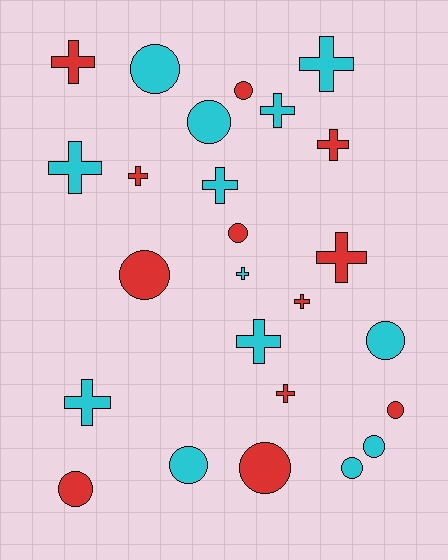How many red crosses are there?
There are 6 red crosses.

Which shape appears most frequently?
Cross, with 13 objects.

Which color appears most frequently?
Cyan, with 13 objects.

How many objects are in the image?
There are 25 objects.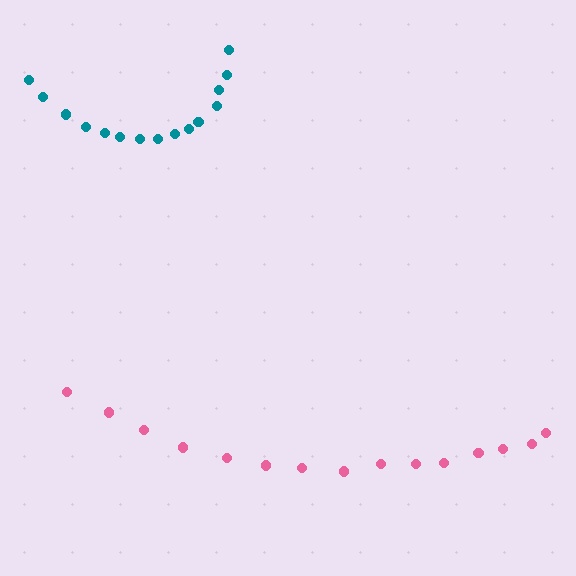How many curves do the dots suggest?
There are 2 distinct paths.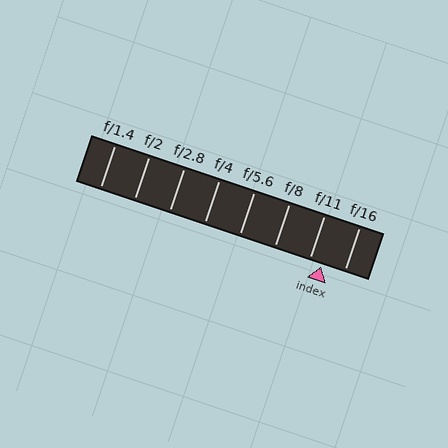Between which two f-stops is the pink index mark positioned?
The index mark is between f/11 and f/16.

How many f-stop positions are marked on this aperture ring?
There are 8 f-stop positions marked.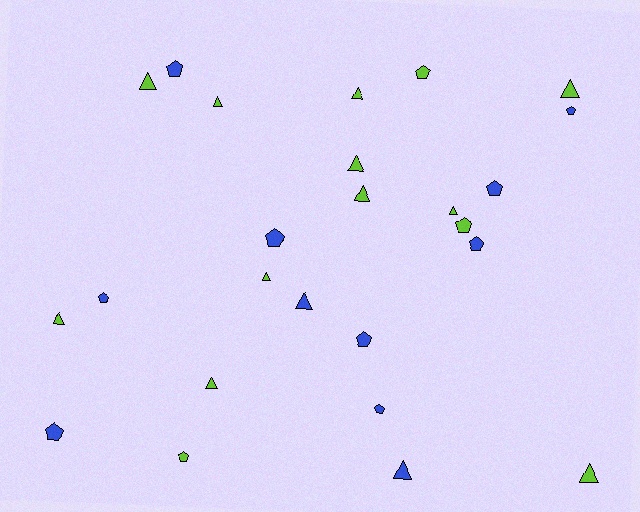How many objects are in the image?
There are 25 objects.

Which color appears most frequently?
Lime, with 14 objects.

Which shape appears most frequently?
Triangle, with 13 objects.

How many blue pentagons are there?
There are 9 blue pentagons.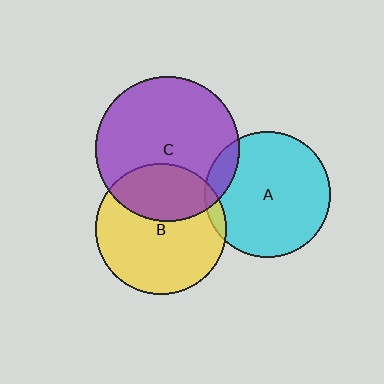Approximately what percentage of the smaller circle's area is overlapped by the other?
Approximately 10%.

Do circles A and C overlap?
Yes.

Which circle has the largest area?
Circle C (purple).